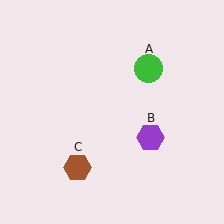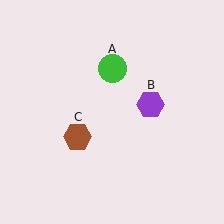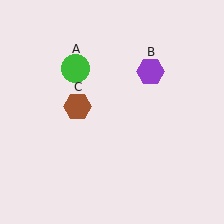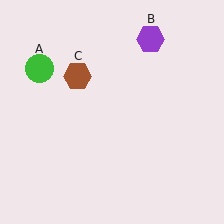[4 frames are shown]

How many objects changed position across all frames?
3 objects changed position: green circle (object A), purple hexagon (object B), brown hexagon (object C).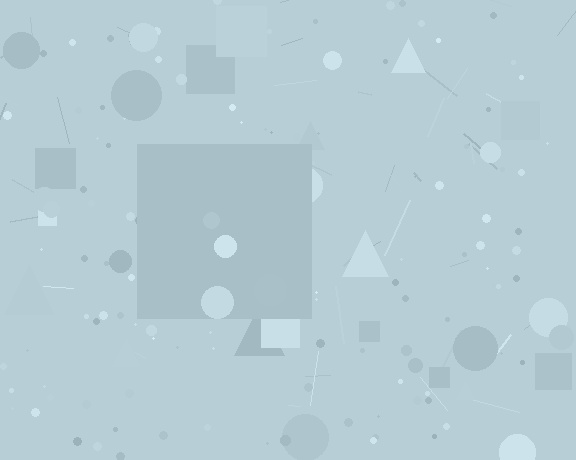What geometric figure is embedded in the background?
A square is embedded in the background.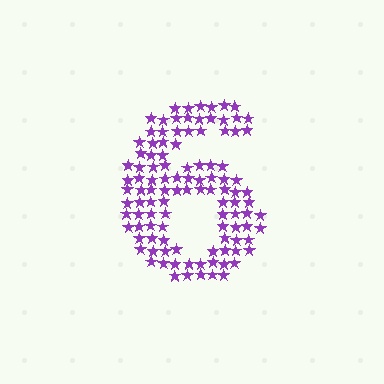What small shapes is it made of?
It is made of small stars.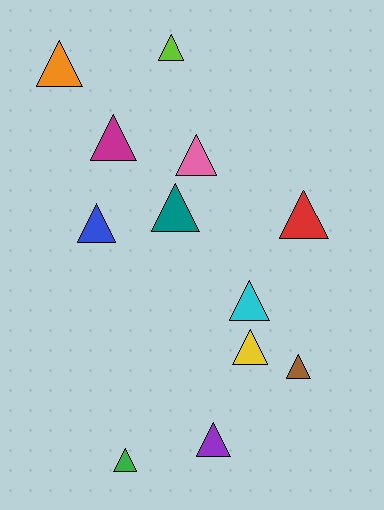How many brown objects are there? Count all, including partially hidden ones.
There is 1 brown object.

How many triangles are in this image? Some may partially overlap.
There are 12 triangles.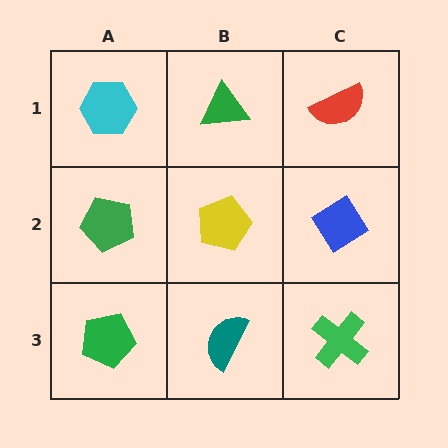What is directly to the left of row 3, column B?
A green pentagon.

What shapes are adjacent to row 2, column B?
A green triangle (row 1, column B), a teal semicircle (row 3, column B), a green pentagon (row 2, column A), a blue diamond (row 2, column C).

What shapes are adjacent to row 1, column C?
A blue diamond (row 2, column C), a green triangle (row 1, column B).